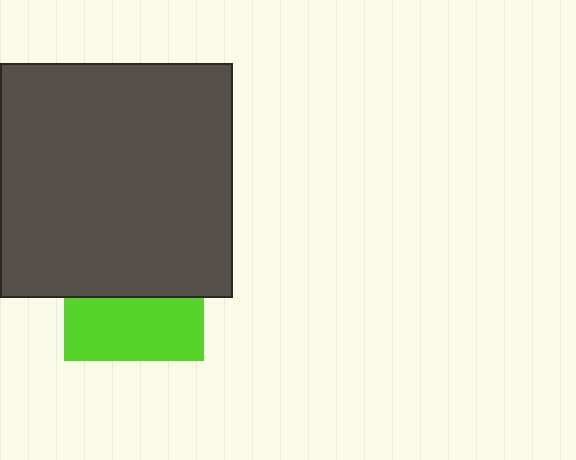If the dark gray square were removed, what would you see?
You would see the complete lime square.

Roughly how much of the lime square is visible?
About half of it is visible (roughly 46%).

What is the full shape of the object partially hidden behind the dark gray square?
The partially hidden object is a lime square.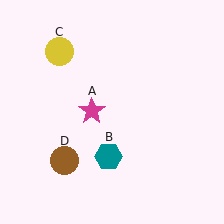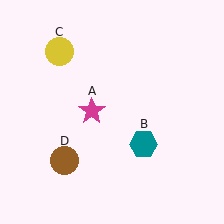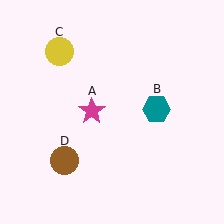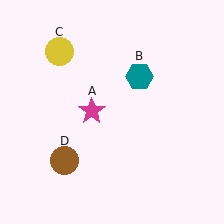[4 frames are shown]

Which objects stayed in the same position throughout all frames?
Magenta star (object A) and yellow circle (object C) and brown circle (object D) remained stationary.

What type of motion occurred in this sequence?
The teal hexagon (object B) rotated counterclockwise around the center of the scene.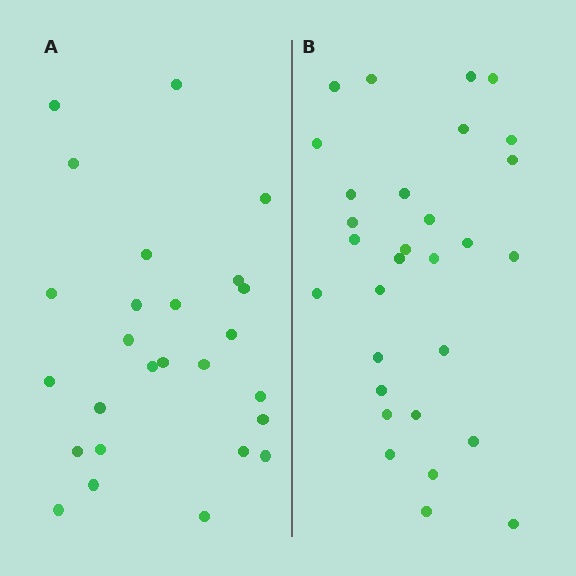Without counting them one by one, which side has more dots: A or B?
Region B (the right region) has more dots.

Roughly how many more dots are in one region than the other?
Region B has about 4 more dots than region A.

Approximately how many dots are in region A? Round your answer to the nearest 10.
About 30 dots. (The exact count is 26, which rounds to 30.)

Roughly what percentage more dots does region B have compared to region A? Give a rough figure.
About 15% more.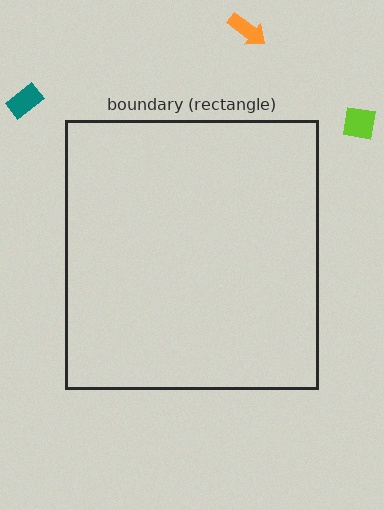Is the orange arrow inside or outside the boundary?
Outside.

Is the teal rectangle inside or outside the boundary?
Outside.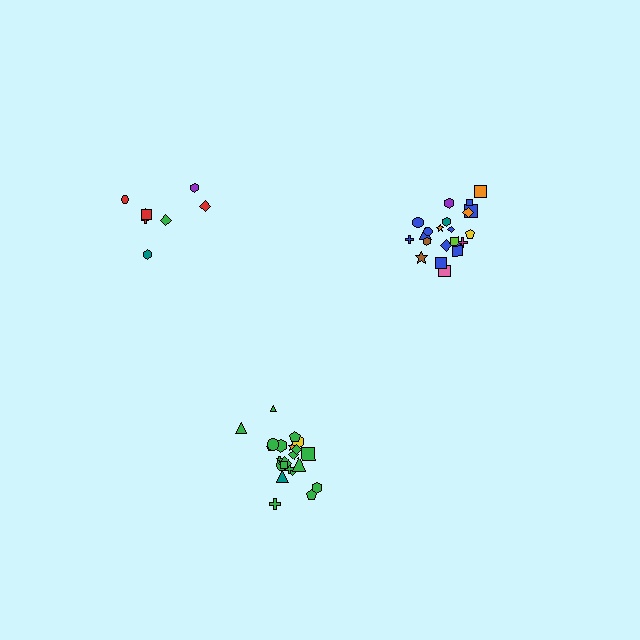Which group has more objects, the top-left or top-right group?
The top-right group.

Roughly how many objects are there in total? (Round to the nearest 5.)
Roughly 50 objects in total.